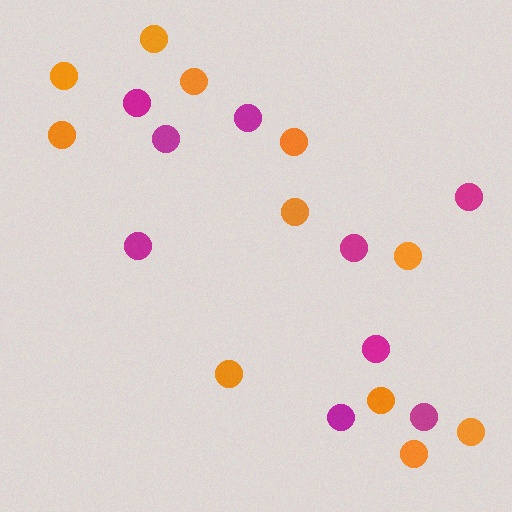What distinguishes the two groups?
There are 2 groups: one group of magenta circles (9) and one group of orange circles (11).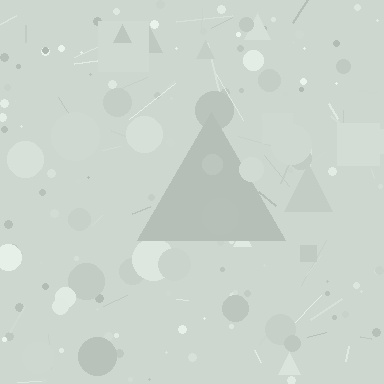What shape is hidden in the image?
A triangle is hidden in the image.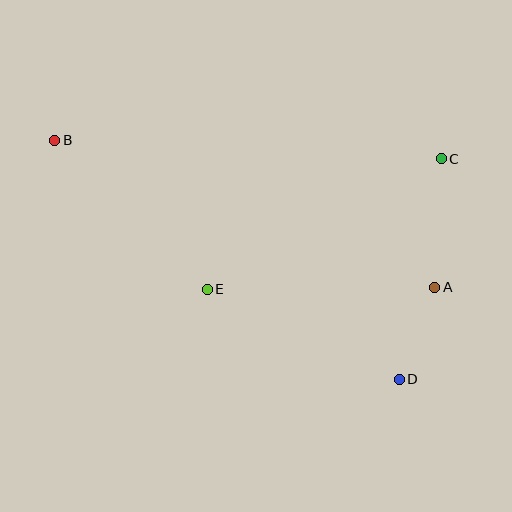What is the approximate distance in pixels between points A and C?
The distance between A and C is approximately 129 pixels.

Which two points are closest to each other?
Points A and D are closest to each other.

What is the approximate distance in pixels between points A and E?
The distance between A and E is approximately 227 pixels.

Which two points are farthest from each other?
Points B and D are farthest from each other.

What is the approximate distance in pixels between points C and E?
The distance between C and E is approximately 268 pixels.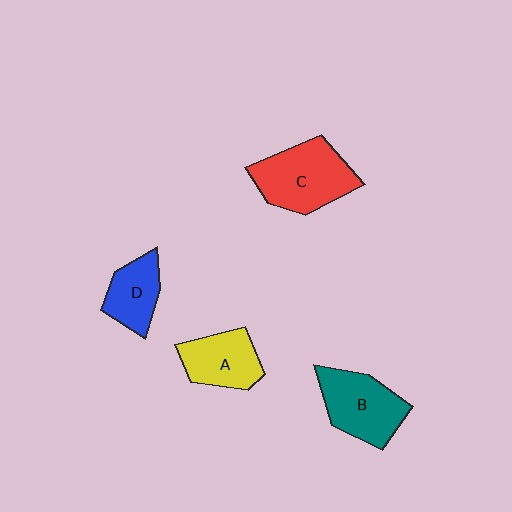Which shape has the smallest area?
Shape D (blue).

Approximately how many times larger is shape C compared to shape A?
Approximately 1.4 times.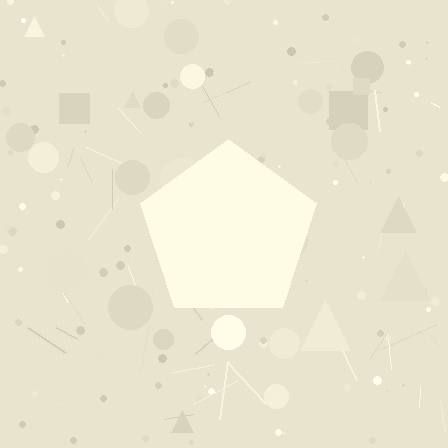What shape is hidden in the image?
A pentagon is hidden in the image.